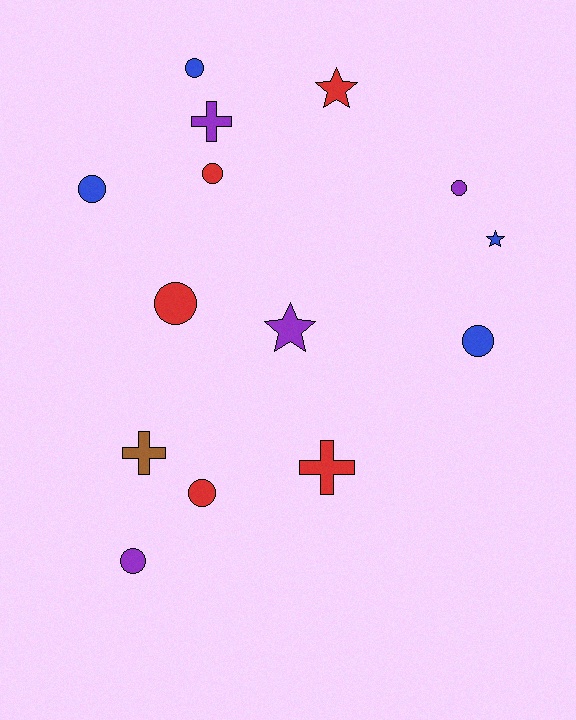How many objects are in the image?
There are 14 objects.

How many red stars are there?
There is 1 red star.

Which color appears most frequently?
Red, with 5 objects.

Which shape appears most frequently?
Circle, with 8 objects.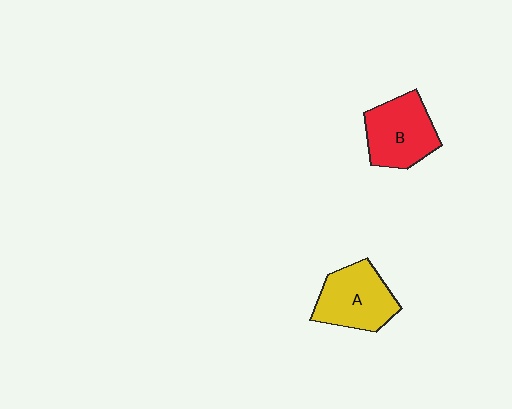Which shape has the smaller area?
Shape B (red).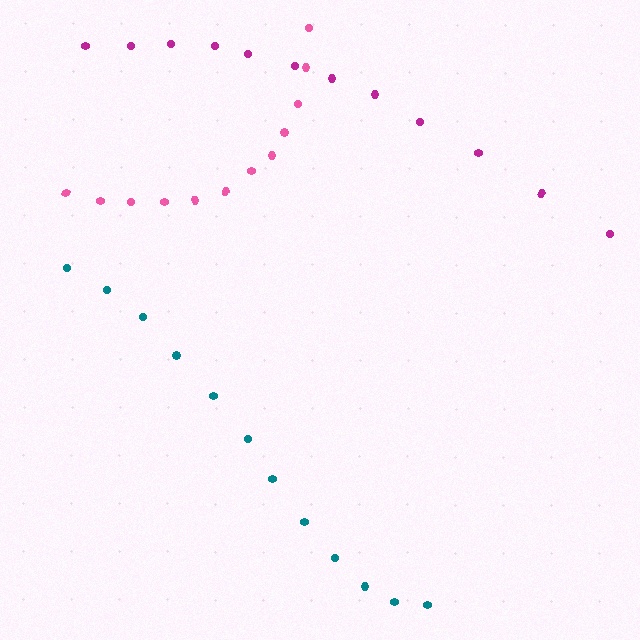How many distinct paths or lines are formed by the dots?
There are 3 distinct paths.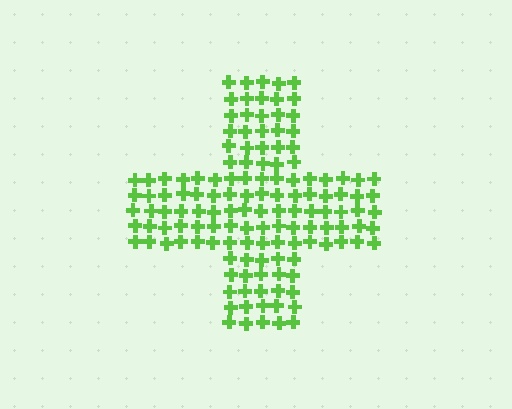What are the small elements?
The small elements are crosses.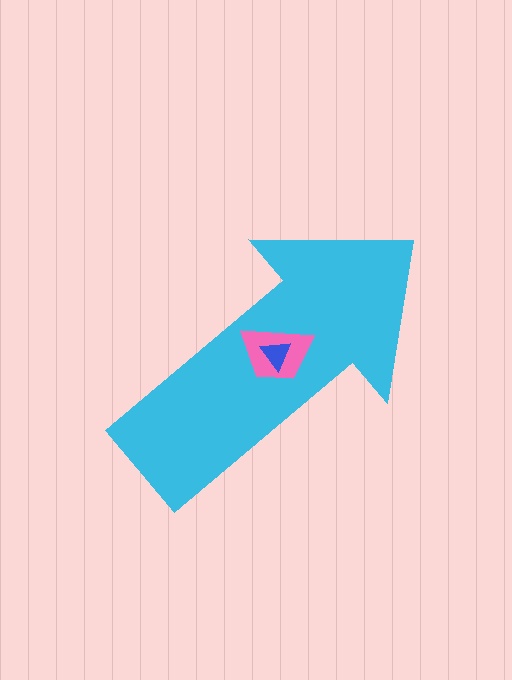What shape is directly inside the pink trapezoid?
The blue triangle.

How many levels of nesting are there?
3.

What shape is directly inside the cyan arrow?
The pink trapezoid.